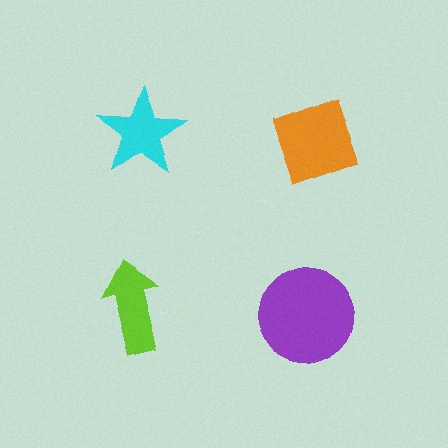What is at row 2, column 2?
A purple circle.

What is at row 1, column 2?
An orange diamond.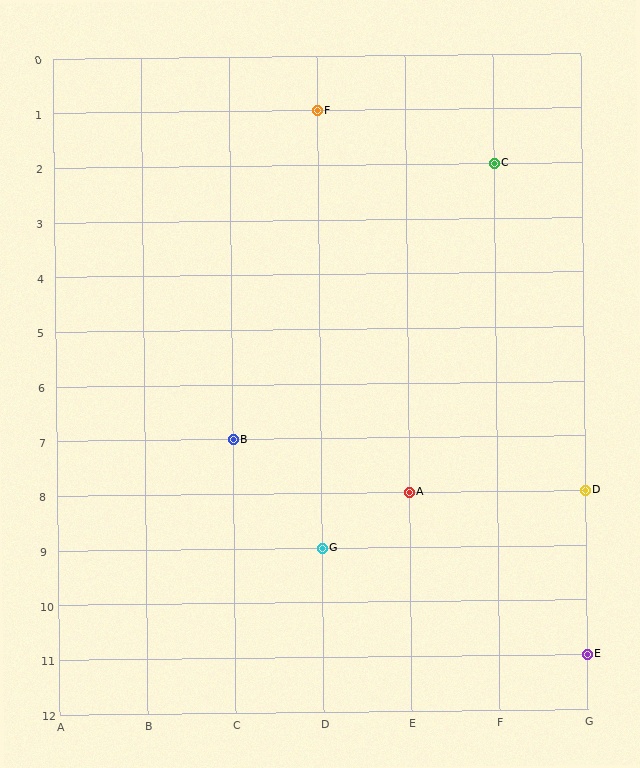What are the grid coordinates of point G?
Point G is at grid coordinates (D, 9).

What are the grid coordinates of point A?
Point A is at grid coordinates (E, 8).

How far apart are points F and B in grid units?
Points F and B are 1 column and 6 rows apart (about 6.1 grid units diagonally).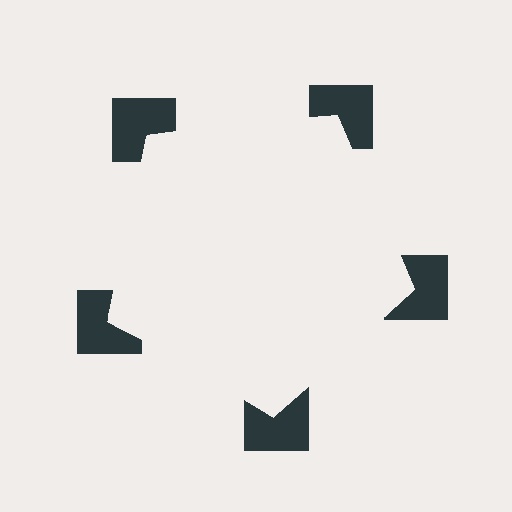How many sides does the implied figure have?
5 sides.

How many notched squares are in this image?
There are 5 — one at each vertex of the illusory pentagon.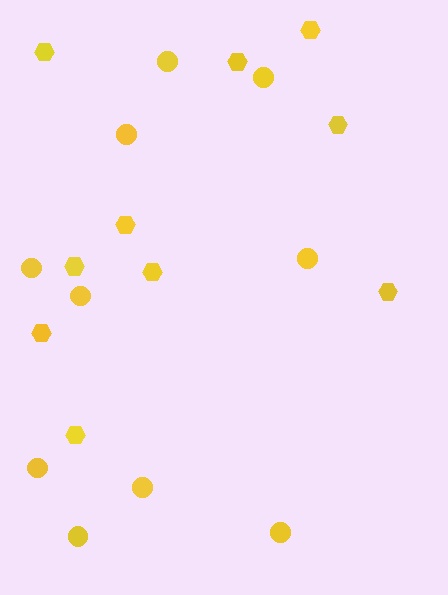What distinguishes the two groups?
There are 2 groups: one group of hexagons (10) and one group of circles (10).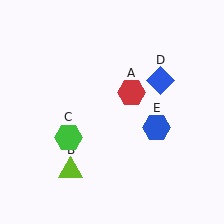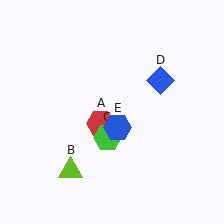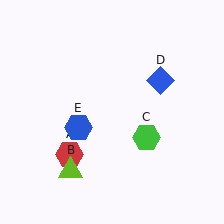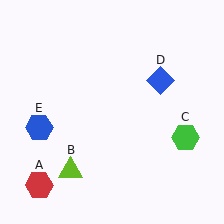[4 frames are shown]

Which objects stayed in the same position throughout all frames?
Lime triangle (object B) and blue diamond (object D) remained stationary.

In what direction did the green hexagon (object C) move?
The green hexagon (object C) moved right.